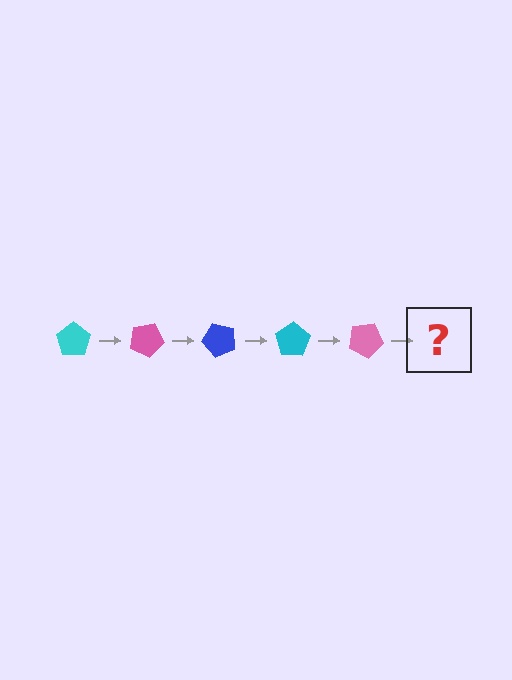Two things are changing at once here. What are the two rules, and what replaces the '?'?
The two rules are that it rotates 25 degrees each step and the color cycles through cyan, pink, and blue. The '?' should be a blue pentagon, rotated 125 degrees from the start.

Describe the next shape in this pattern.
It should be a blue pentagon, rotated 125 degrees from the start.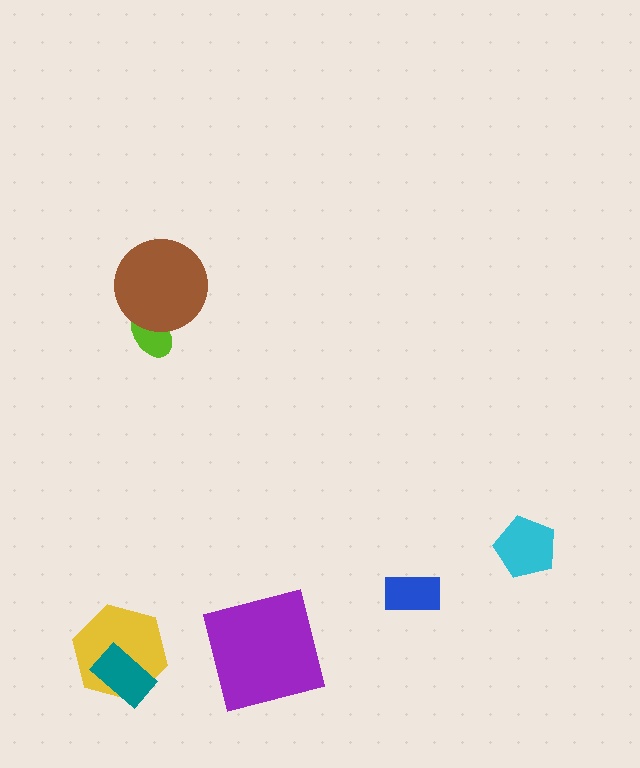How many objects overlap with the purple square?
0 objects overlap with the purple square.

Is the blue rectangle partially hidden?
No, no other shape covers it.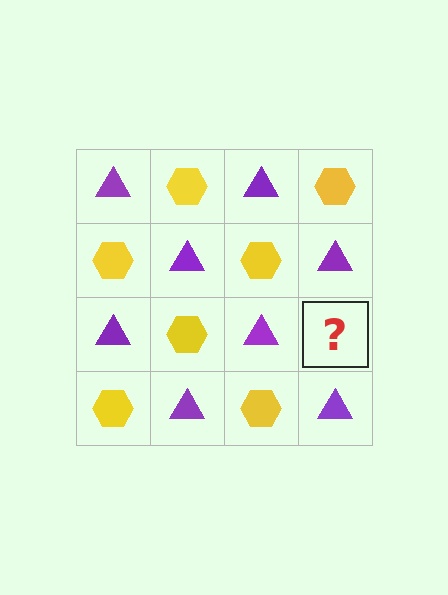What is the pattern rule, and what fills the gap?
The rule is that it alternates purple triangle and yellow hexagon in a checkerboard pattern. The gap should be filled with a yellow hexagon.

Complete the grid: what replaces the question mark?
The question mark should be replaced with a yellow hexagon.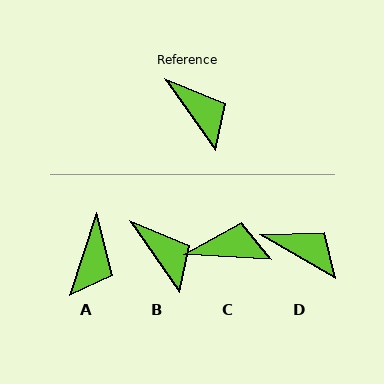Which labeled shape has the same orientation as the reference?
B.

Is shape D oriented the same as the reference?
No, it is off by about 25 degrees.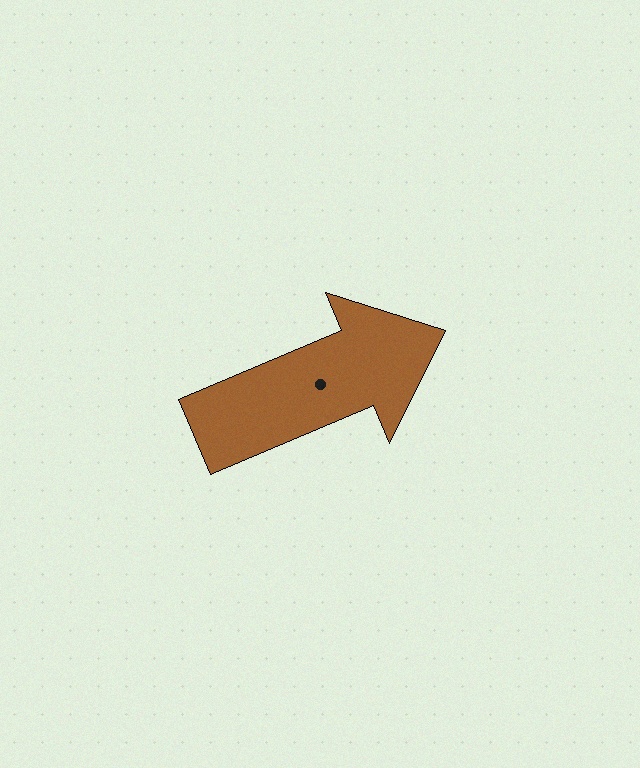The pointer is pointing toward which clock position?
Roughly 2 o'clock.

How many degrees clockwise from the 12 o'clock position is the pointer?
Approximately 67 degrees.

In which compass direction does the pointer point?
Northeast.